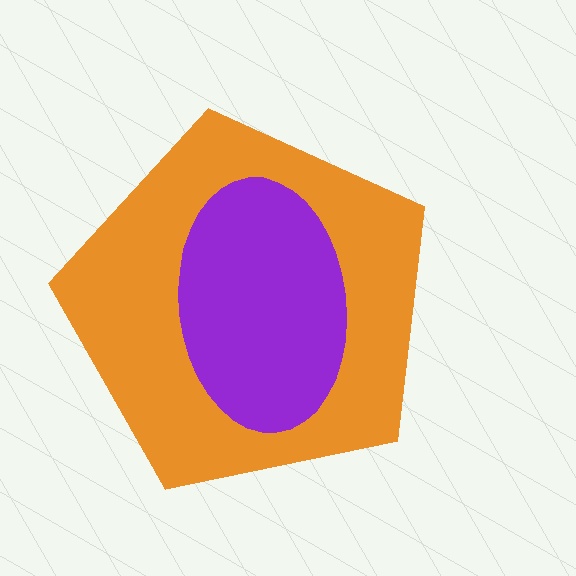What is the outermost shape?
The orange pentagon.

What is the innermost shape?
The purple ellipse.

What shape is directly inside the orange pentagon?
The purple ellipse.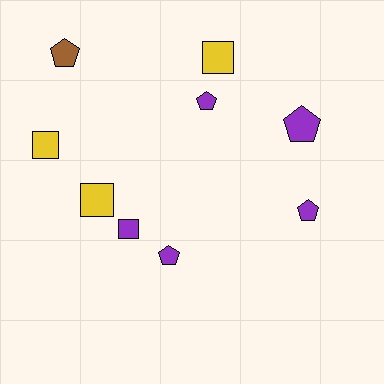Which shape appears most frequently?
Pentagon, with 5 objects.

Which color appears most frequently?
Purple, with 5 objects.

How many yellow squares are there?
There are 3 yellow squares.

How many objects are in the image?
There are 9 objects.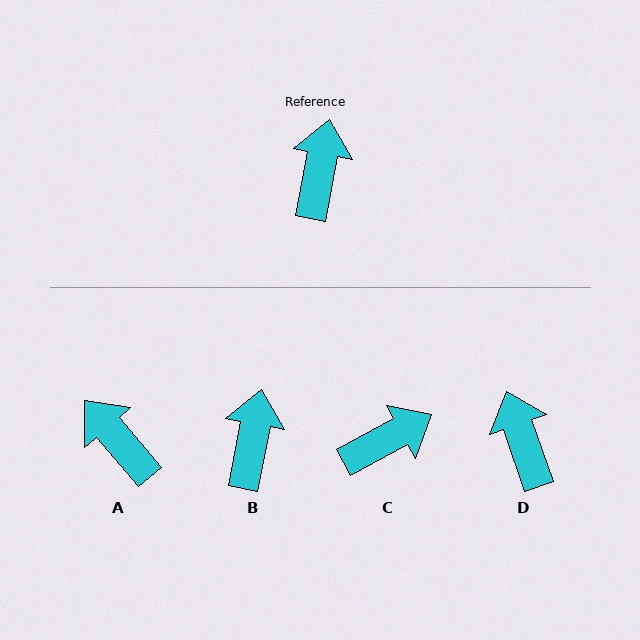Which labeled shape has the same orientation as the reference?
B.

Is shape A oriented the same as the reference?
No, it is off by about 51 degrees.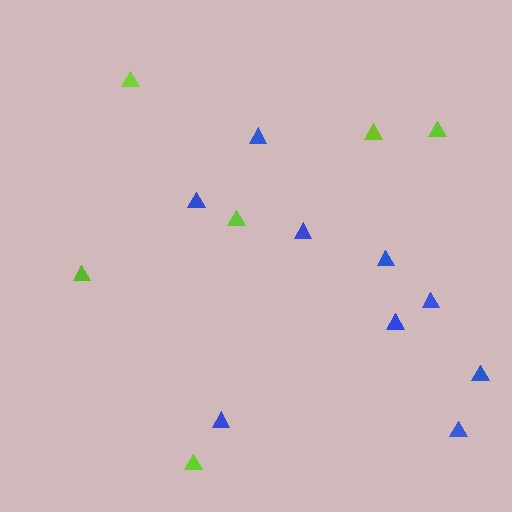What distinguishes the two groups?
There are 2 groups: one group of lime triangles (6) and one group of blue triangles (9).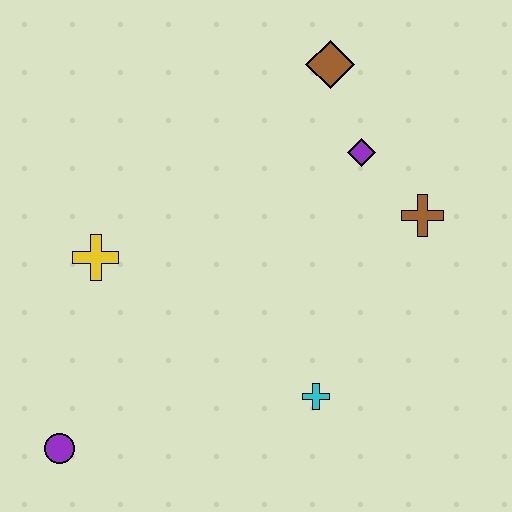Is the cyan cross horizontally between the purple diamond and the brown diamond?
No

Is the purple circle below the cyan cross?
Yes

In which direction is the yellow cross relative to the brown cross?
The yellow cross is to the left of the brown cross.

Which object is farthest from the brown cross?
The purple circle is farthest from the brown cross.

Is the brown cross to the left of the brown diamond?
No